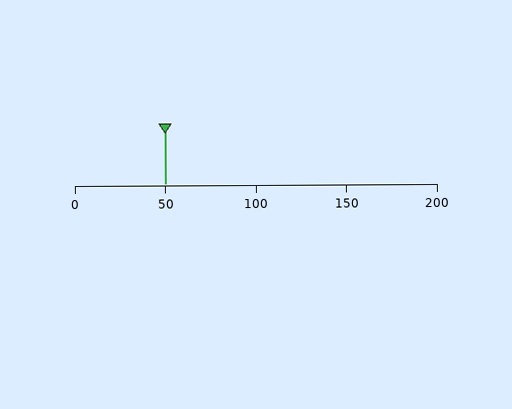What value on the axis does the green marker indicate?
The marker indicates approximately 50.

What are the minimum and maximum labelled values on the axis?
The axis runs from 0 to 200.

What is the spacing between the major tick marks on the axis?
The major ticks are spaced 50 apart.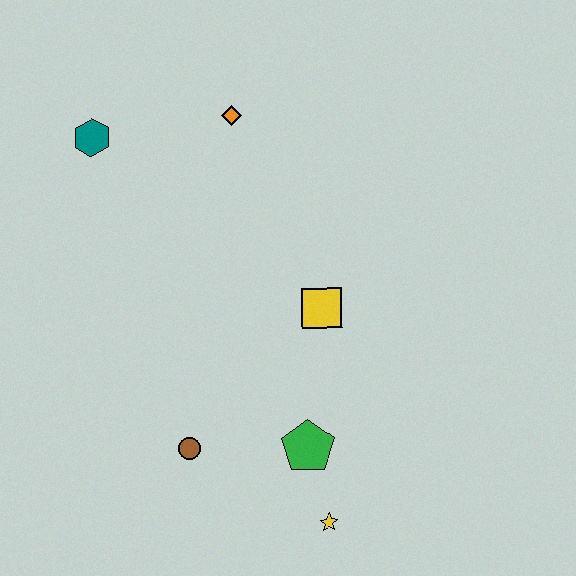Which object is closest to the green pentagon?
The yellow star is closest to the green pentagon.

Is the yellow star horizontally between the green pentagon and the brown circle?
No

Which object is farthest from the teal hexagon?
The yellow star is farthest from the teal hexagon.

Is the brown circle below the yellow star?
No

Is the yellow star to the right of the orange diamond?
Yes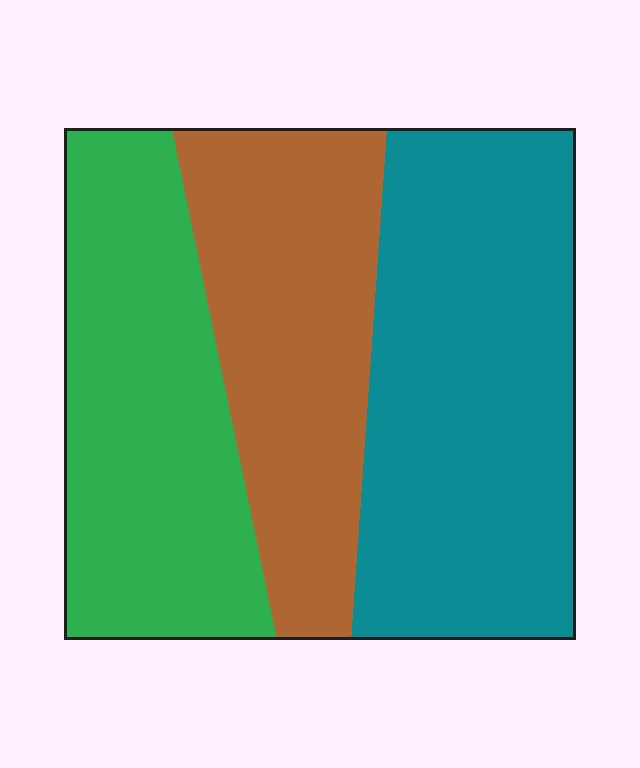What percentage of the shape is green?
Green takes up about one third (1/3) of the shape.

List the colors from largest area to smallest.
From largest to smallest: teal, green, brown.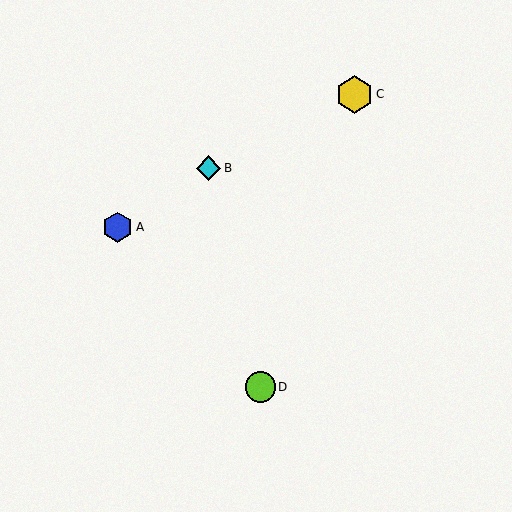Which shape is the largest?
The yellow hexagon (labeled C) is the largest.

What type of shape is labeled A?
Shape A is a blue hexagon.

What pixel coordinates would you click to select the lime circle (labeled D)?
Click at (260, 387) to select the lime circle D.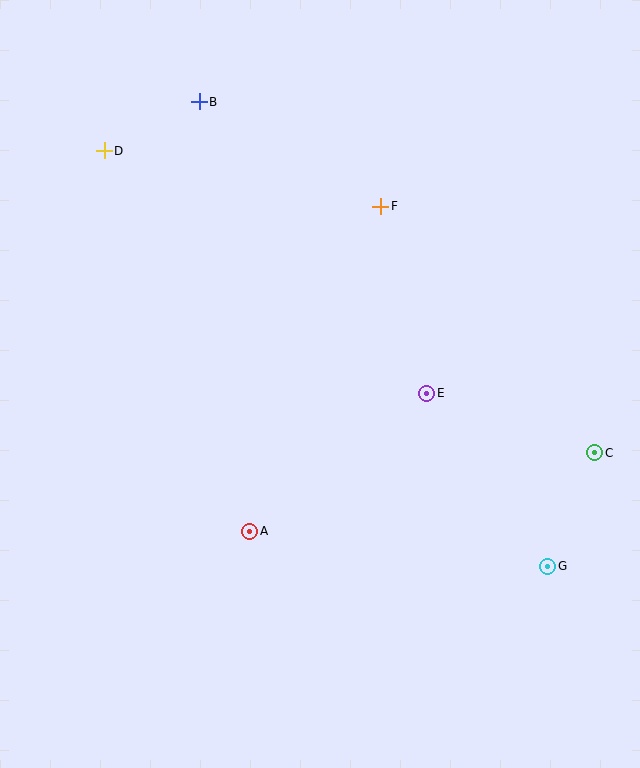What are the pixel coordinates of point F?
Point F is at (381, 206).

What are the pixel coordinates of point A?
Point A is at (250, 531).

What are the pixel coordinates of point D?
Point D is at (104, 151).